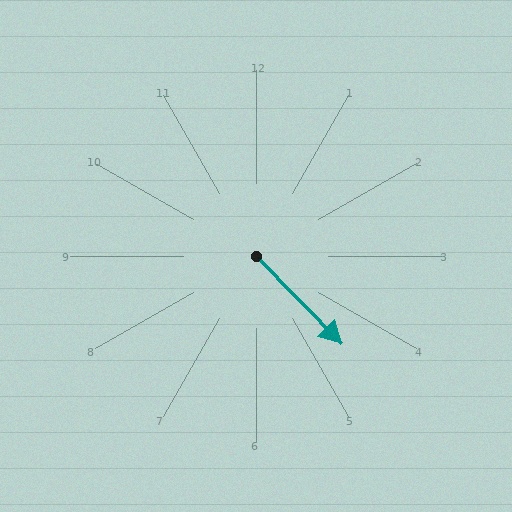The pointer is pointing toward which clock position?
Roughly 5 o'clock.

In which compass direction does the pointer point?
Southeast.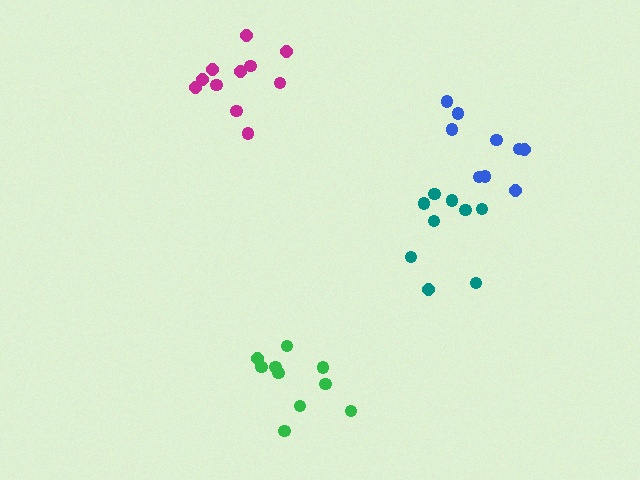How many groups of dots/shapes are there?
There are 4 groups.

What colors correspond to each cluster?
The clusters are colored: magenta, blue, teal, green.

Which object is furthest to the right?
The blue cluster is rightmost.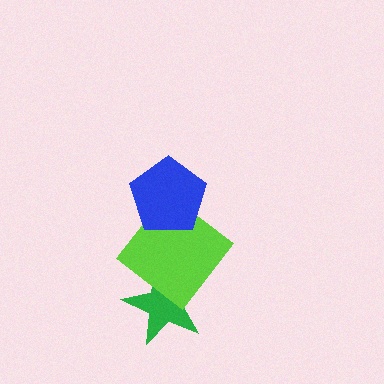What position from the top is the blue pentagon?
The blue pentagon is 1st from the top.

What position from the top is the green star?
The green star is 3rd from the top.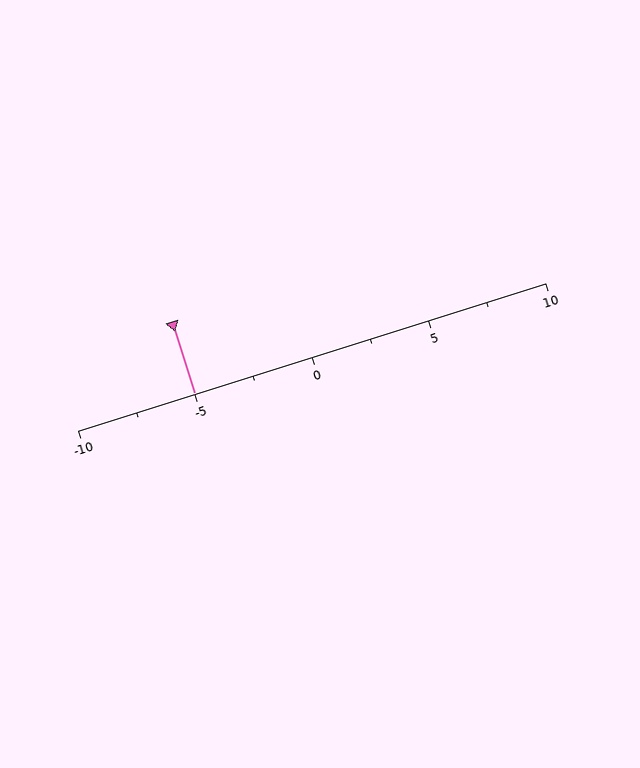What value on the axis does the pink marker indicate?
The marker indicates approximately -5.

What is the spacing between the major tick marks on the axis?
The major ticks are spaced 5 apart.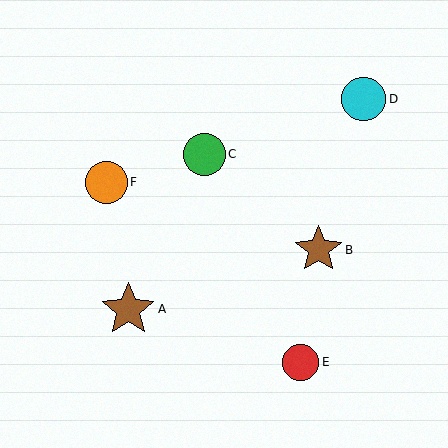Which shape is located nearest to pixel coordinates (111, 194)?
The orange circle (labeled F) at (106, 182) is nearest to that location.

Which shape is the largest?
The brown star (labeled A) is the largest.